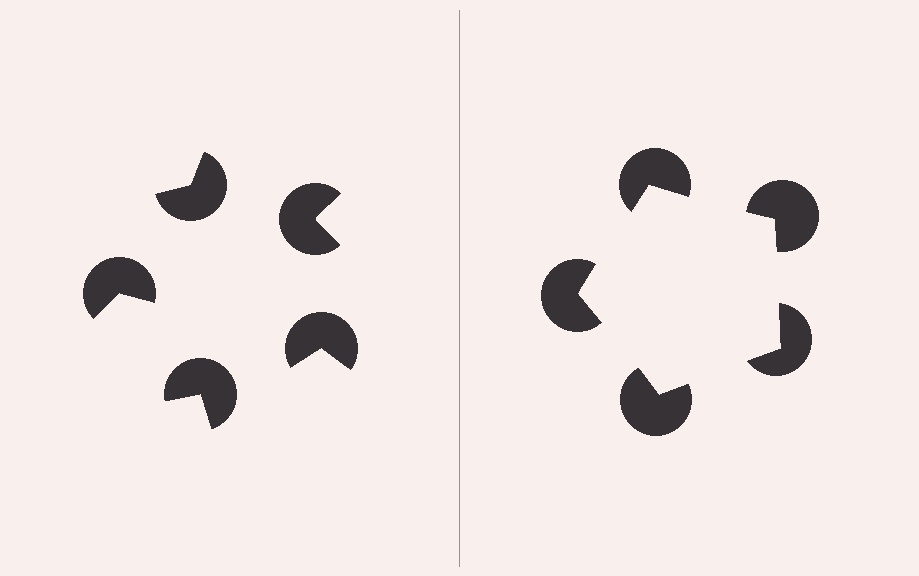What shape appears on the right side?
An illusory pentagon.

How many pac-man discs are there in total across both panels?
10 — 5 on each side.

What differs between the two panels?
The pac-man discs are positioned identically on both sides; only the wedge orientations differ. On the right they align to a pentagon; on the left they are misaligned.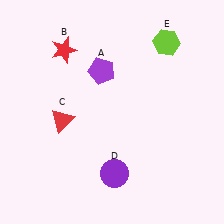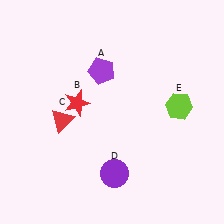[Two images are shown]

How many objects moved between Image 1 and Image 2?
2 objects moved between the two images.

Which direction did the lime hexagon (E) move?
The lime hexagon (E) moved down.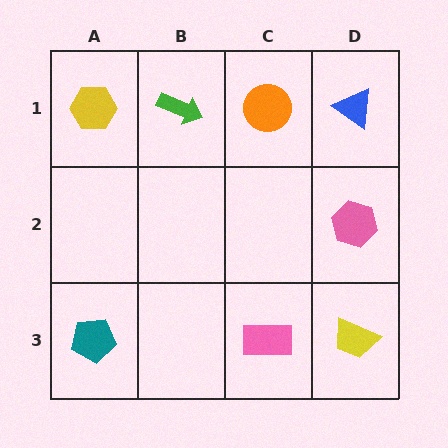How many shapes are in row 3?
3 shapes.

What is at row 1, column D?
A blue triangle.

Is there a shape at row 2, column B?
No, that cell is empty.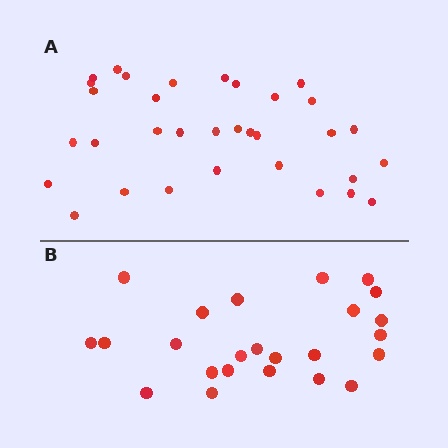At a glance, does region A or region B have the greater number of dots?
Region A (the top region) has more dots.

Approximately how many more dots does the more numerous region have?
Region A has roughly 8 or so more dots than region B.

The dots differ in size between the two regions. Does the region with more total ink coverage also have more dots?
No. Region B has more total ink coverage because its dots are larger, but region A actually contains more individual dots. Total area can be misleading — the number of items is what matters here.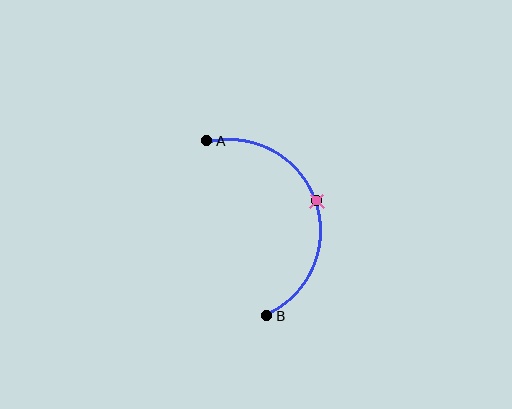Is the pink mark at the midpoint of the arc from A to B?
Yes. The pink mark lies on the arc at equal arc-length from both A and B — it is the arc midpoint.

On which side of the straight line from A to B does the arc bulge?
The arc bulges to the right of the straight line connecting A and B.